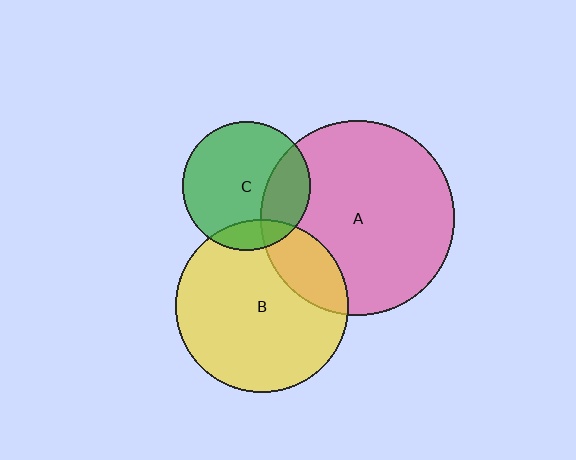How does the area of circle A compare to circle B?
Approximately 1.3 times.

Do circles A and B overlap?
Yes.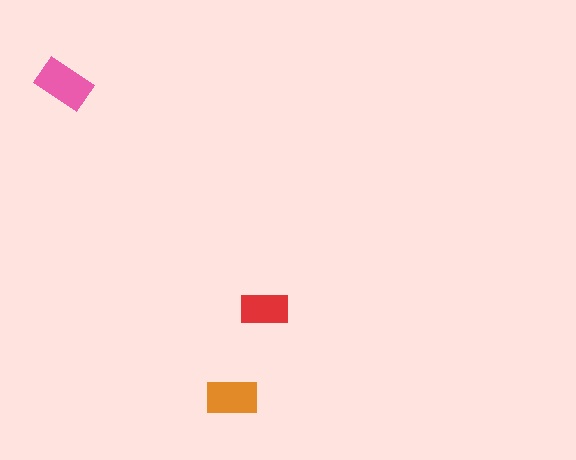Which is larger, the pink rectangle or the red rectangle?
The pink one.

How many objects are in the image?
There are 3 objects in the image.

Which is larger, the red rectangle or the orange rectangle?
The orange one.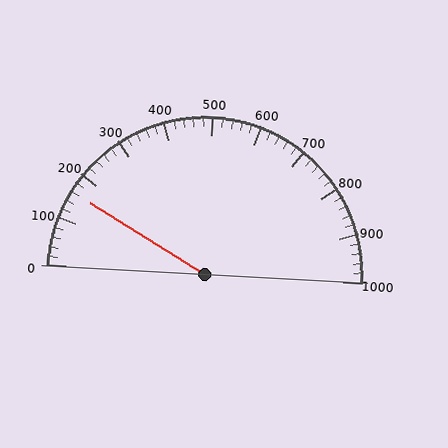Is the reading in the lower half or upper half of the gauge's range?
The reading is in the lower half of the range (0 to 1000).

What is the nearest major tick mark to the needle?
The nearest major tick mark is 200.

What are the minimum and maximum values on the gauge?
The gauge ranges from 0 to 1000.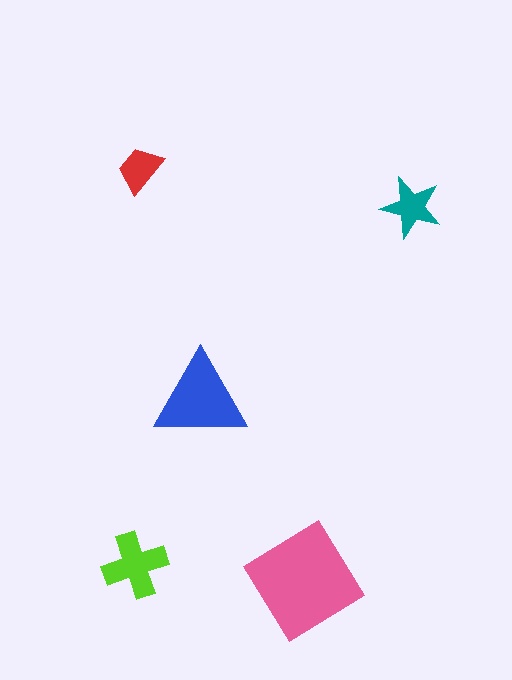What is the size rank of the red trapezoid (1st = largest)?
5th.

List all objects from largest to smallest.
The pink diamond, the blue triangle, the lime cross, the teal star, the red trapezoid.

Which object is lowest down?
The pink diamond is bottommost.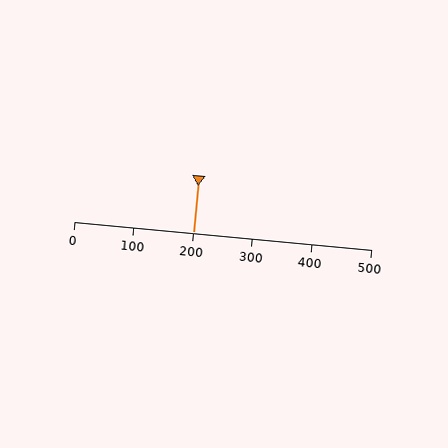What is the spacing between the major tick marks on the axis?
The major ticks are spaced 100 apart.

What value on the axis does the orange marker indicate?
The marker indicates approximately 200.